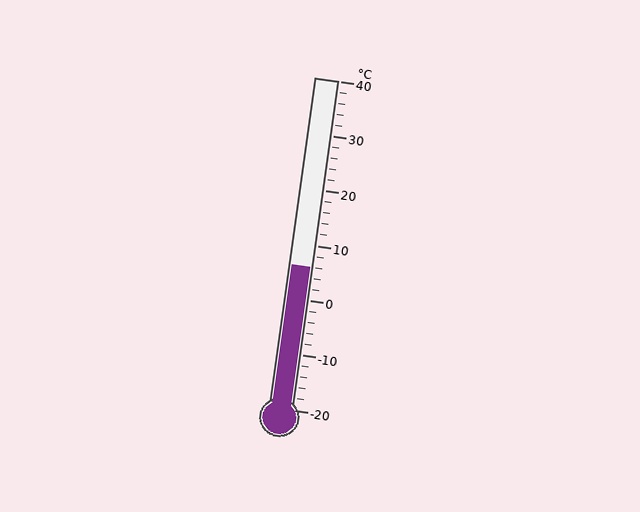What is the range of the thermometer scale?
The thermometer scale ranges from -20°C to 40°C.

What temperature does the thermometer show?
The thermometer shows approximately 6°C.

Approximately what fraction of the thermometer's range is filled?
The thermometer is filled to approximately 45% of its range.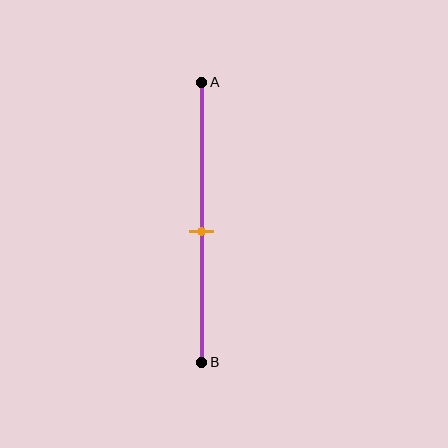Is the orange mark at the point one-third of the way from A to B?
No, the mark is at about 55% from A, not at the 33% one-third point.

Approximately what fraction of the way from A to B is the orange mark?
The orange mark is approximately 55% of the way from A to B.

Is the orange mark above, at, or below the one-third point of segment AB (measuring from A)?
The orange mark is below the one-third point of segment AB.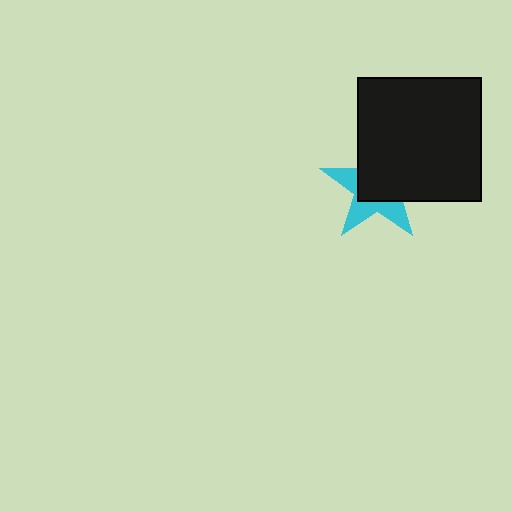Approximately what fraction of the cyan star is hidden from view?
Roughly 58% of the cyan star is hidden behind the black square.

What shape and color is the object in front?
The object in front is a black square.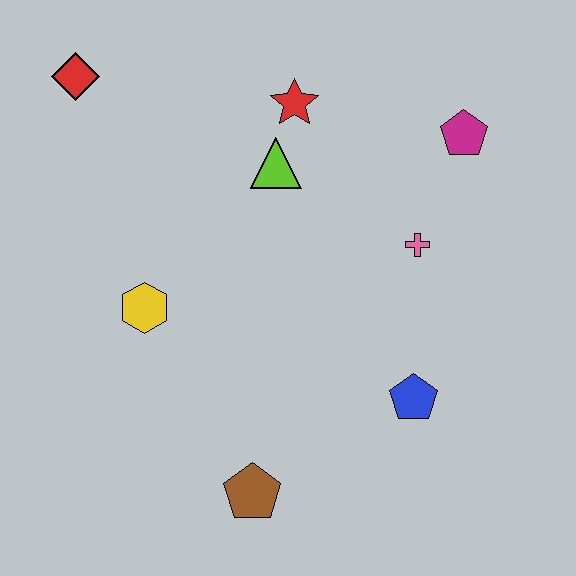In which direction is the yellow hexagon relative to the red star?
The yellow hexagon is below the red star.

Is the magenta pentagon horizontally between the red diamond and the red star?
No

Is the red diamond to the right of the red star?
No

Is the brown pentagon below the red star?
Yes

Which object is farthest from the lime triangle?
The brown pentagon is farthest from the lime triangle.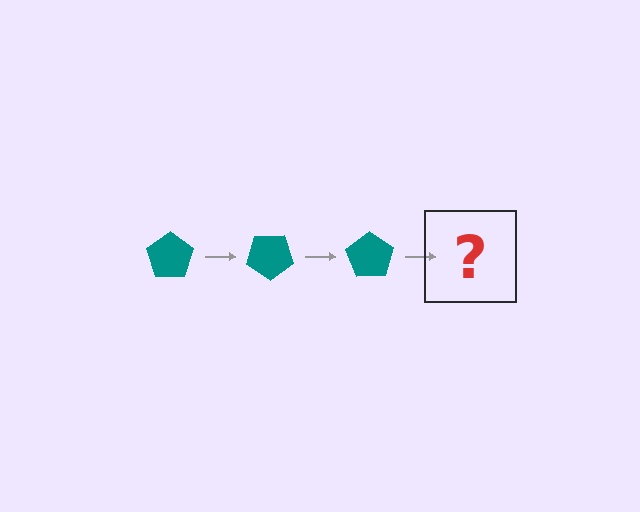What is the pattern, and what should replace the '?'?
The pattern is that the pentagon rotates 35 degrees each step. The '?' should be a teal pentagon rotated 105 degrees.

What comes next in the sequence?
The next element should be a teal pentagon rotated 105 degrees.